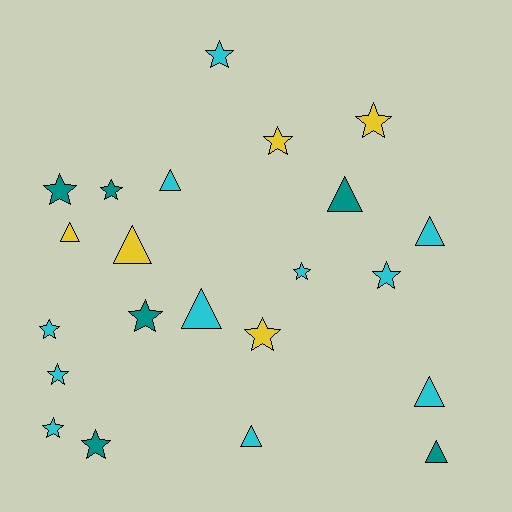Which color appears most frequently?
Cyan, with 11 objects.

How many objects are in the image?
There are 22 objects.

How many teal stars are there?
There are 4 teal stars.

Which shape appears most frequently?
Star, with 13 objects.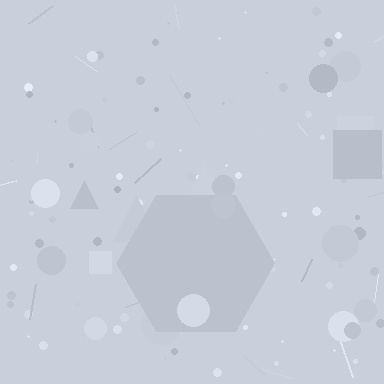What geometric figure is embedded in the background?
A hexagon is embedded in the background.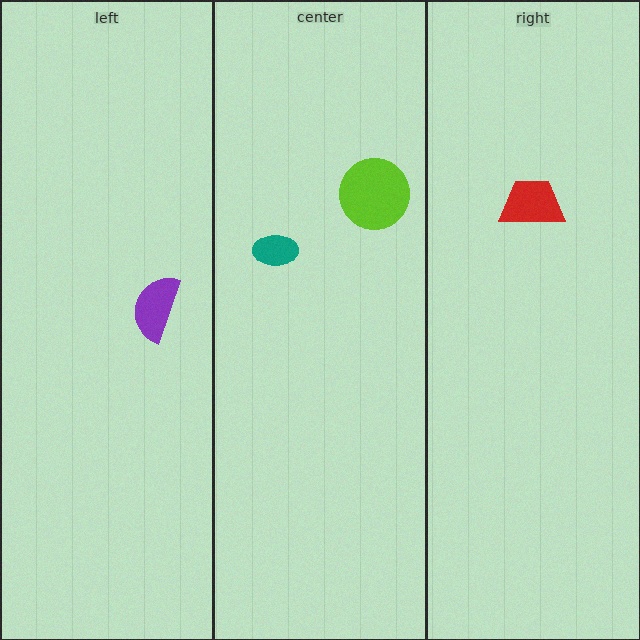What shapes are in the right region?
The red trapezoid.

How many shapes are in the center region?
2.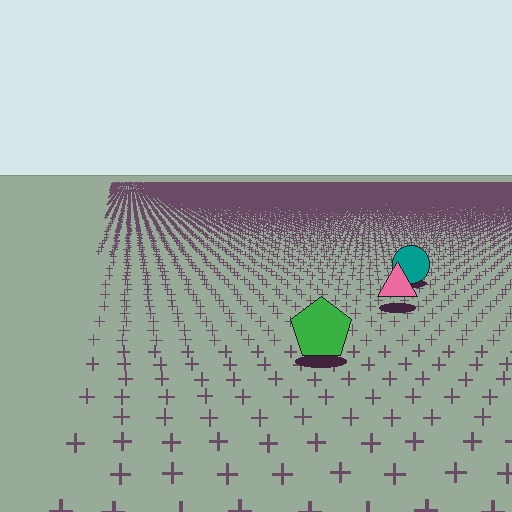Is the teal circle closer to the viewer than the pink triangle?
No. The pink triangle is closer — you can tell from the texture gradient: the ground texture is coarser near it.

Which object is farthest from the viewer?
The teal circle is farthest from the viewer. It appears smaller and the ground texture around it is denser.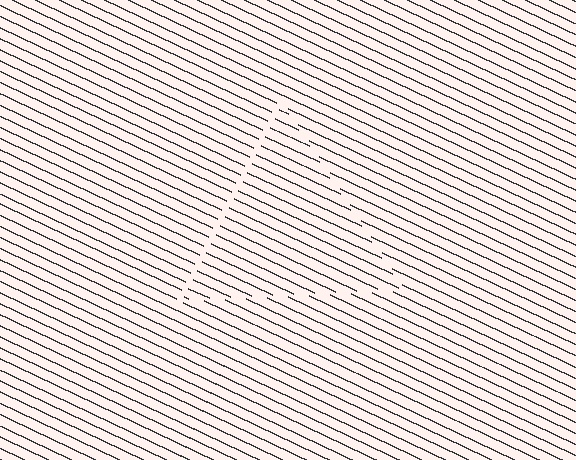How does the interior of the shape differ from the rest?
The interior of the shape contains the same grating, shifted by half a period — the contour is defined by the phase discontinuity where line-ends from the inner and outer gratings abut.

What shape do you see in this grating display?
An illusory triangle. The interior of the shape contains the same grating, shifted by half a period — the contour is defined by the phase discontinuity where line-ends from the inner and outer gratings abut.